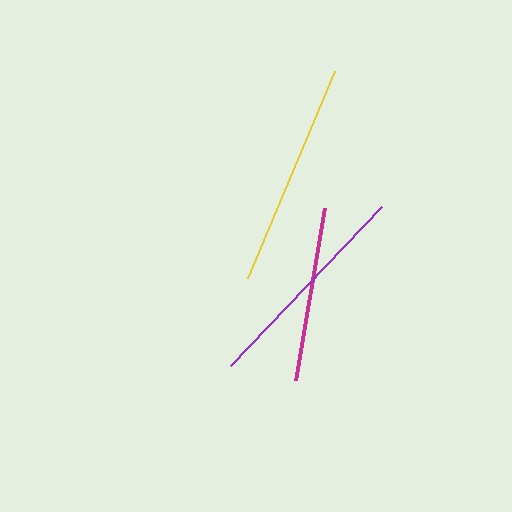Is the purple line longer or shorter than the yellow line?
The yellow line is longer than the purple line.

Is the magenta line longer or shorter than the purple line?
The purple line is longer than the magenta line.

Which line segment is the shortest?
The magenta line is the shortest at approximately 175 pixels.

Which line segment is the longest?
The yellow line is the longest at approximately 225 pixels.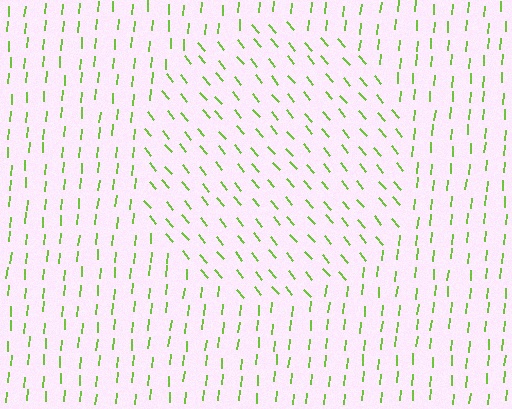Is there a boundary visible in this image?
Yes, there is a texture boundary formed by a change in line orientation.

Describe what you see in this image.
The image is filled with small lime line segments. A circle region in the image has lines oriented differently from the surrounding lines, creating a visible texture boundary.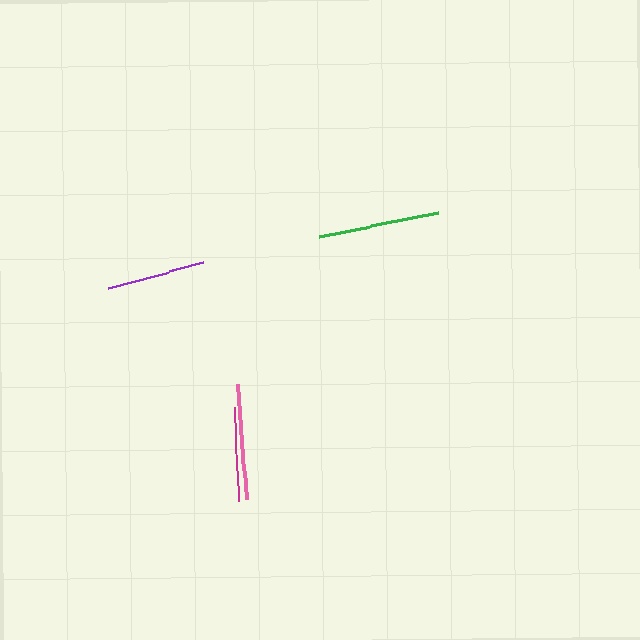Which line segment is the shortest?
The magenta line is the shortest at approximately 94 pixels.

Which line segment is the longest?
The green line is the longest at approximately 122 pixels.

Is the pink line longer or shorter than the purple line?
The pink line is longer than the purple line.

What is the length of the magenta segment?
The magenta segment is approximately 94 pixels long.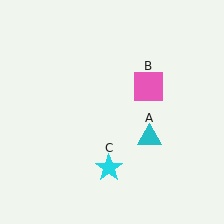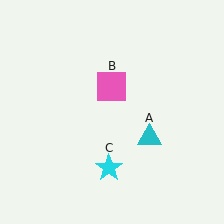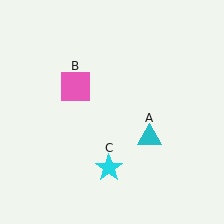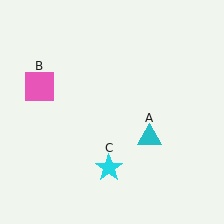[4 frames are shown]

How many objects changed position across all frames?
1 object changed position: pink square (object B).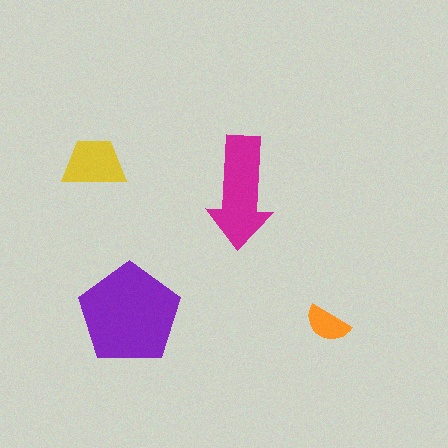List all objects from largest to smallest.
The purple pentagon, the magenta arrow, the yellow trapezoid, the orange semicircle.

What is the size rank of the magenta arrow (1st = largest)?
2nd.